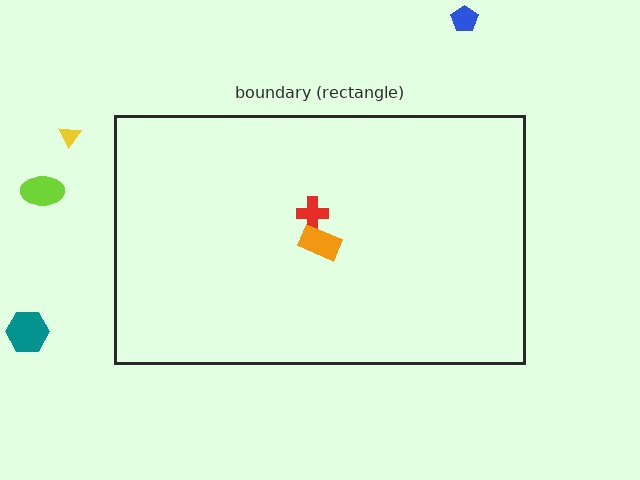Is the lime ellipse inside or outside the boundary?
Outside.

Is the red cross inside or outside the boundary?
Inside.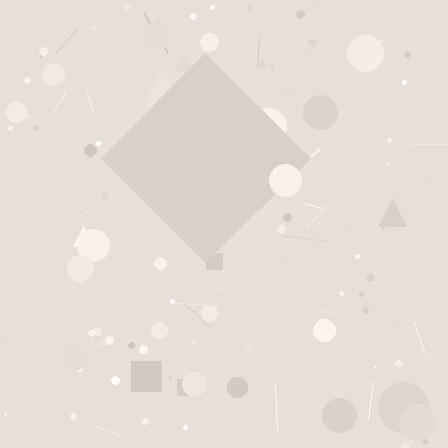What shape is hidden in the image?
A diamond is hidden in the image.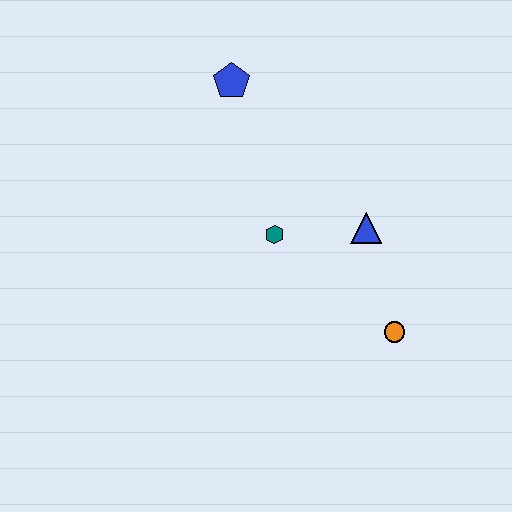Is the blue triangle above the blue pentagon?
No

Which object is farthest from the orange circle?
The blue pentagon is farthest from the orange circle.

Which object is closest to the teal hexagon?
The blue triangle is closest to the teal hexagon.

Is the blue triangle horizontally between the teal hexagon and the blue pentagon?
No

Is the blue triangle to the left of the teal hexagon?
No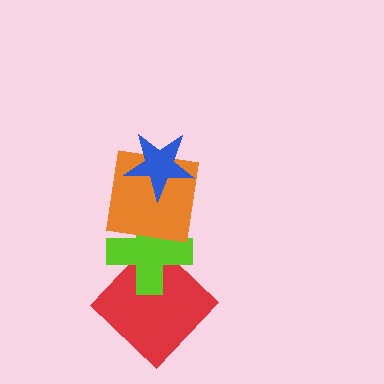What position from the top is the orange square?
The orange square is 2nd from the top.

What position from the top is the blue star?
The blue star is 1st from the top.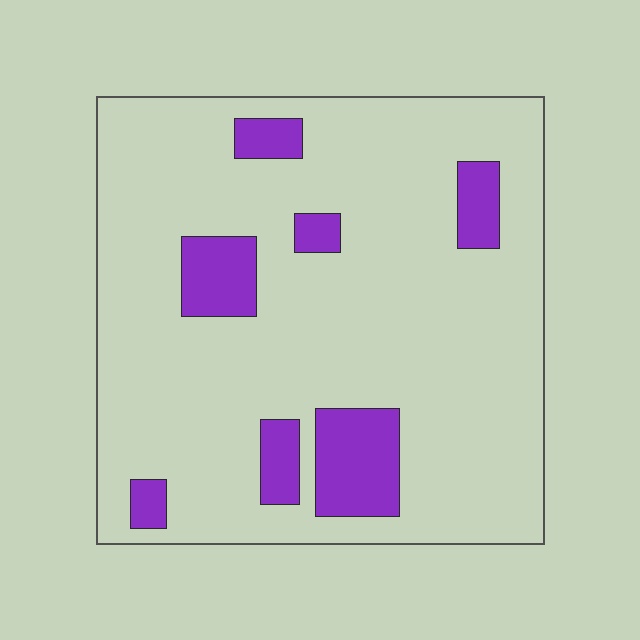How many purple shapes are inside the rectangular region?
7.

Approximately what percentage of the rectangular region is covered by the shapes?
Approximately 15%.